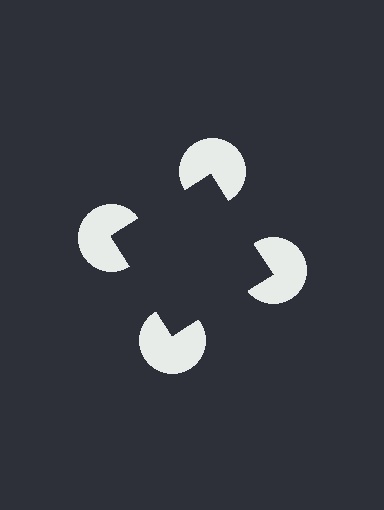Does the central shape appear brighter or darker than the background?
It typically appears slightly darker than the background, even though no actual brightness change is drawn.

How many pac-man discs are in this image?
There are 4 — one at each vertex of the illusory square.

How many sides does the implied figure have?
4 sides.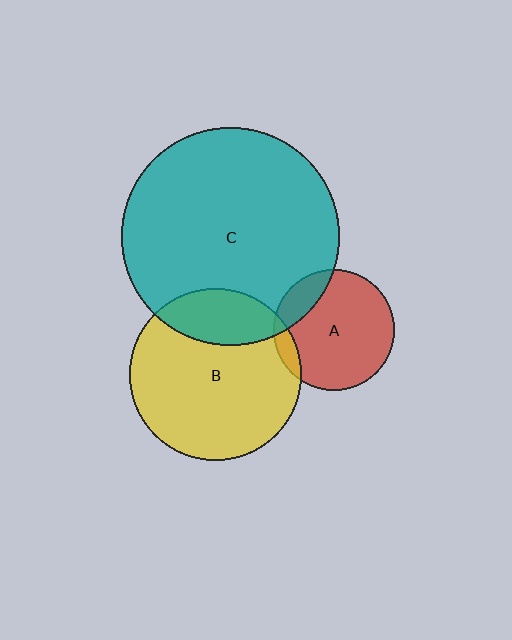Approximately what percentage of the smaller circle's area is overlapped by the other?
Approximately 10%.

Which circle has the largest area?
Circle C (teal).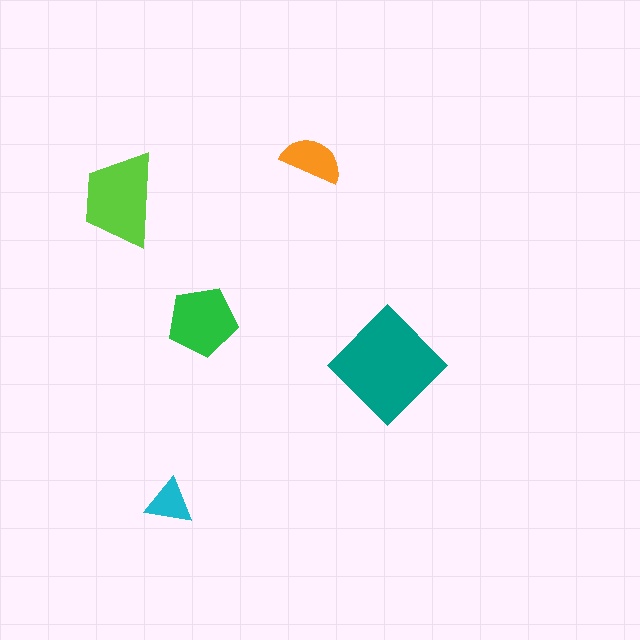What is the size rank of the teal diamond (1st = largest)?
1st.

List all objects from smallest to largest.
The cyan triangle, the orange semicircle, the green pentagon, the lime trapezoid, the teal diamond.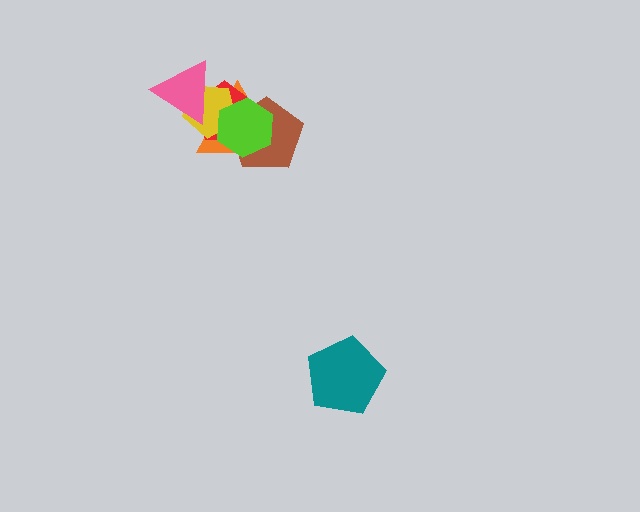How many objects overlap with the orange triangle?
5 objects overlap with the orange triangle.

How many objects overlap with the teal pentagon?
0 objects overlap with the teal pentagon.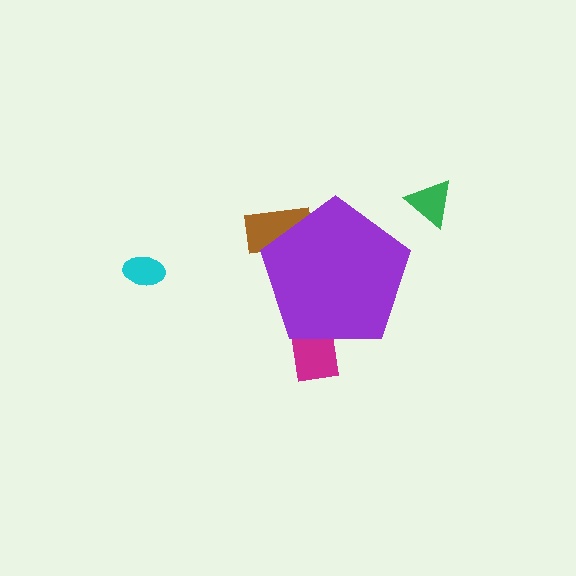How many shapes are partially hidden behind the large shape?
2 shapes are partially hidden.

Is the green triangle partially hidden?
No, the green triangle is fully visible.